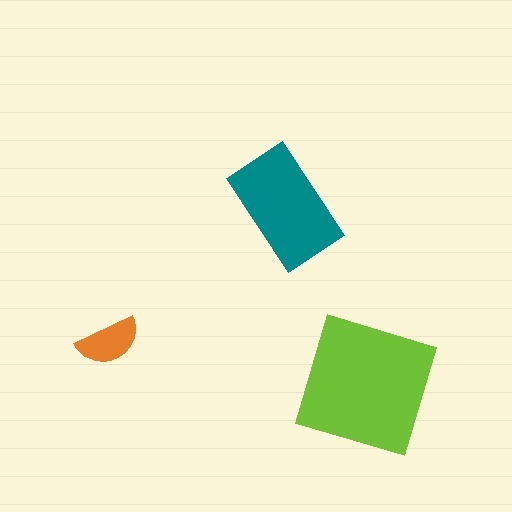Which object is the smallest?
The orange semicircle.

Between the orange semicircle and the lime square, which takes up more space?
The lime square.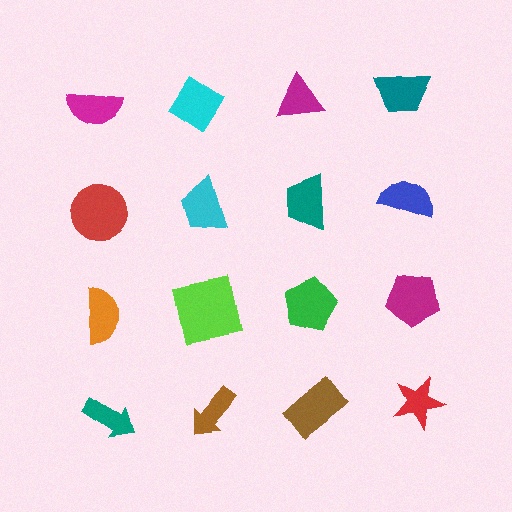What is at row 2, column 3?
A teal trapezoid.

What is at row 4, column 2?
A brown arrow.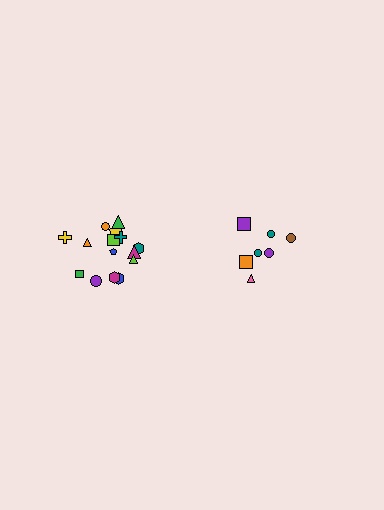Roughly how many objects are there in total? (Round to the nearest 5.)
Roughly 20 objects in total.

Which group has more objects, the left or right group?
The left group.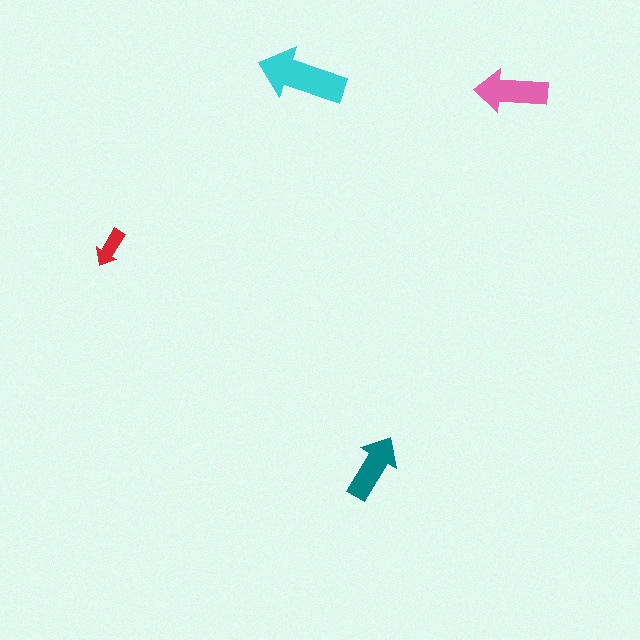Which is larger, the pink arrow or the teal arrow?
The pink one.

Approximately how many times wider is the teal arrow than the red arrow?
About 1.5 times wider.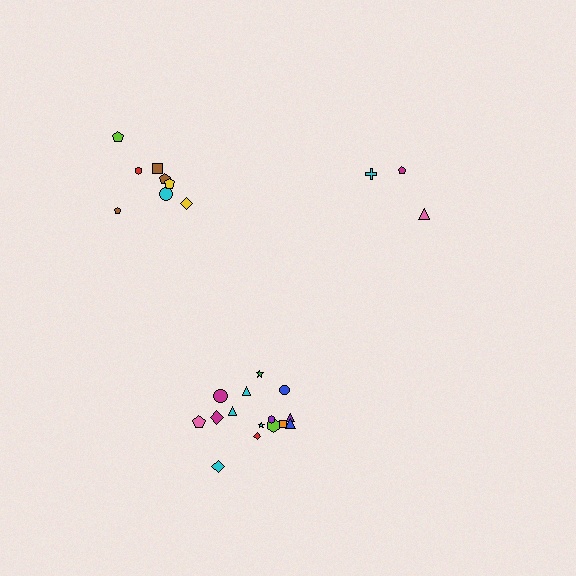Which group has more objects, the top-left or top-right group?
The top-left group.